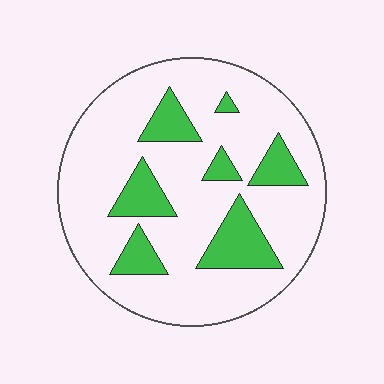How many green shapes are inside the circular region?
7.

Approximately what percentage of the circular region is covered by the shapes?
Approximately 20%.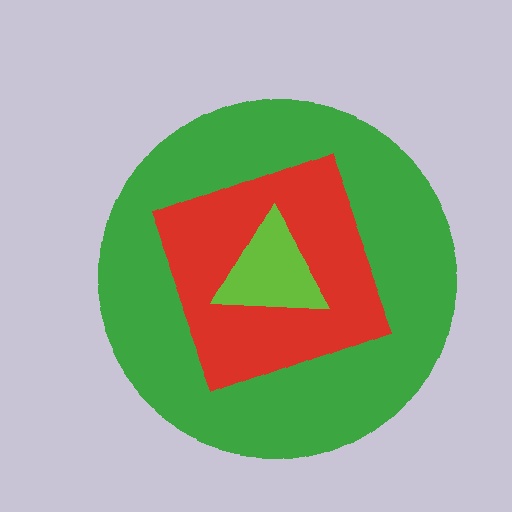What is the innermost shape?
The lime triangle.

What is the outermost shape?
The green circle.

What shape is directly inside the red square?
The lime triangle.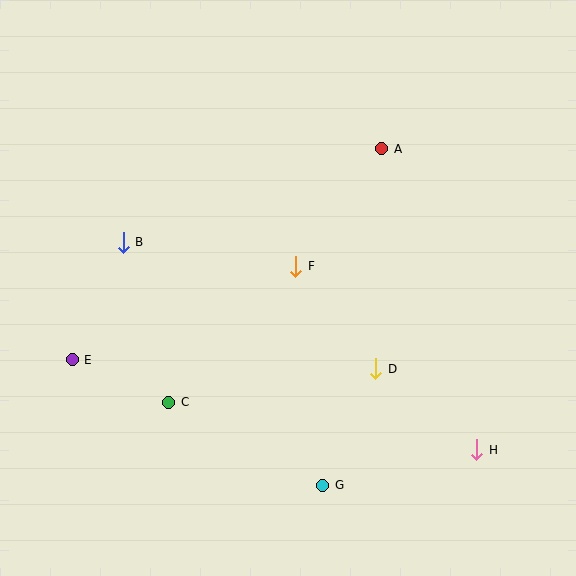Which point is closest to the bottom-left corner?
Point E is closest to the bottom-left corner.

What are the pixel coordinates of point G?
Point G is at (323, 485).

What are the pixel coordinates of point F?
Point F is at (296, 266).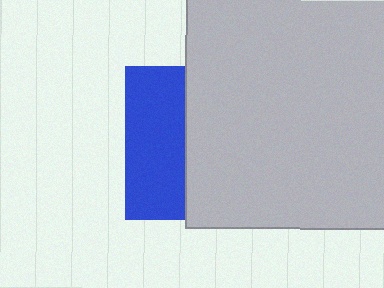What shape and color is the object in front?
The object in front is a light gray rectangle.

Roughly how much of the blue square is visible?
A small part of it is visible (roughly 39%).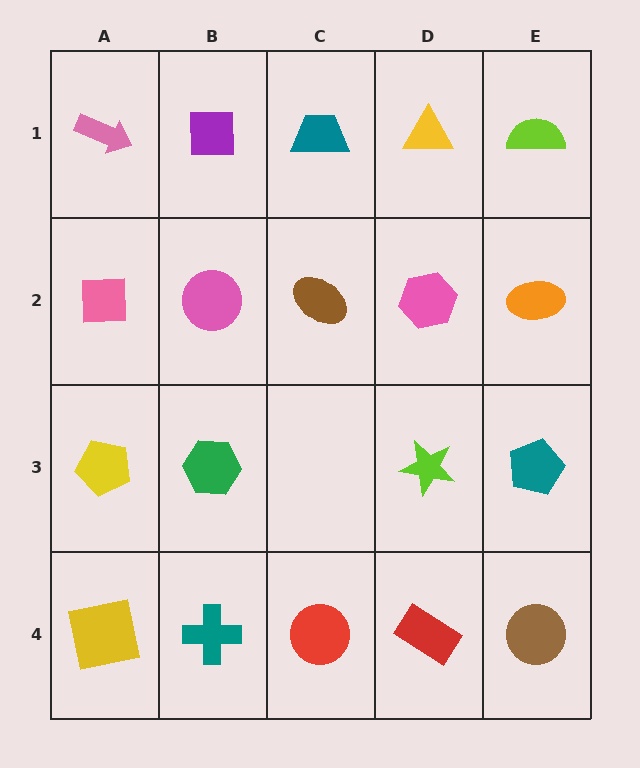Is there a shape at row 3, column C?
No, that cell is empty.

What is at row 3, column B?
A green hexagon.